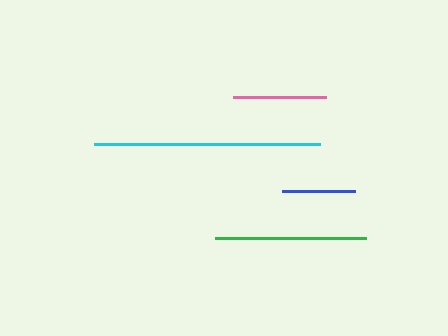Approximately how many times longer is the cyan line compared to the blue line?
The cyan line is approximately 3.1 times the length of the blue line.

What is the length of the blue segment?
The blue segment is approximately 74 pixels long.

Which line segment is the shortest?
The blue line is the shortest at approximately 74 pixels.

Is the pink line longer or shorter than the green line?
The green line is longer than the pink line.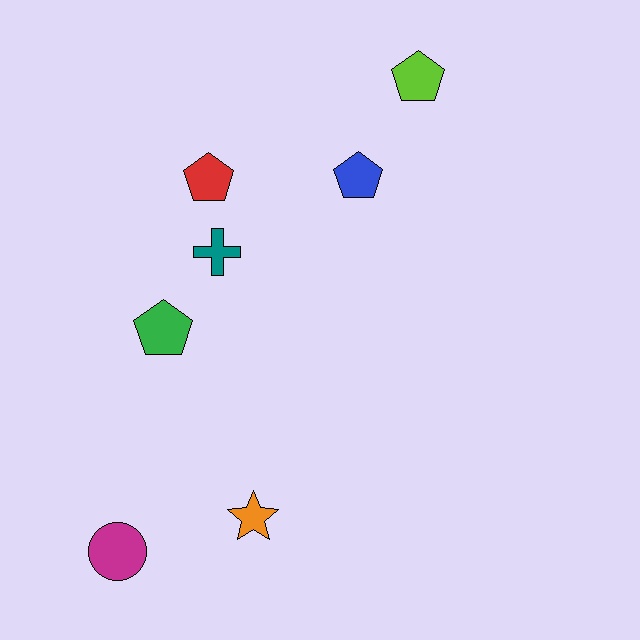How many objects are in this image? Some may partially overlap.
There are 7 objects.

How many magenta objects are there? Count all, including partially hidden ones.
There is 1 magenta object.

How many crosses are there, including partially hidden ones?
There is 1 cross.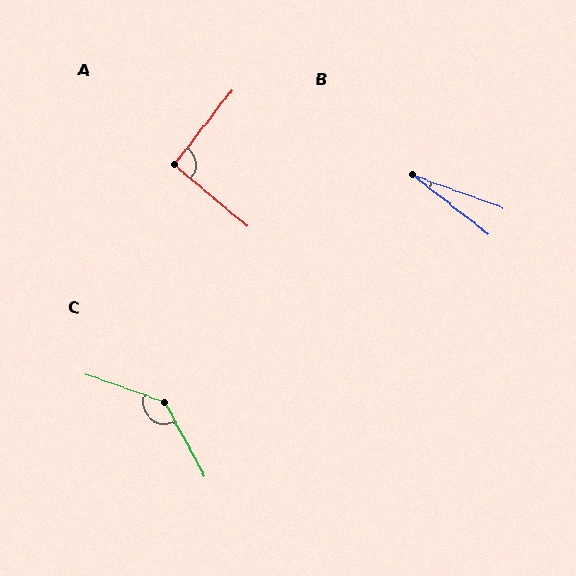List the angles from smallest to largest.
B (18°), A (93°), C (137°).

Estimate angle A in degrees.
Approximately 93 degrees.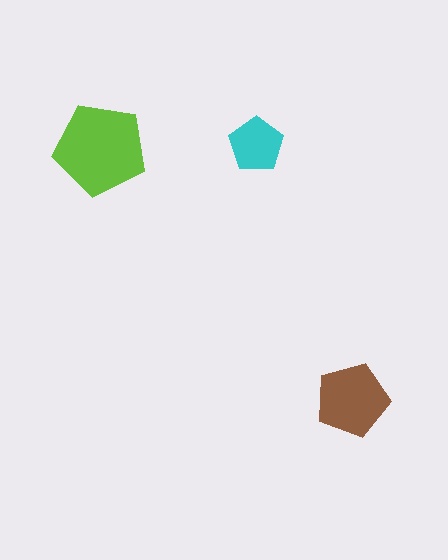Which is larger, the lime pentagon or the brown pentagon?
The lime one.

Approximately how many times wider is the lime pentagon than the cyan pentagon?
About 1.5 times wider.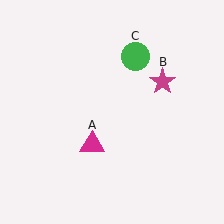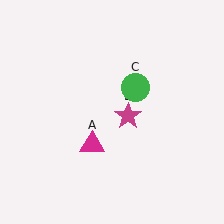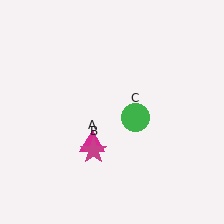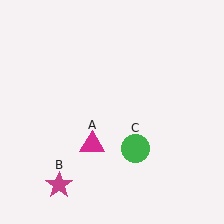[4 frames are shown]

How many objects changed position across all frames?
2 objects changed position: magenta star (object B), green circle (object C).